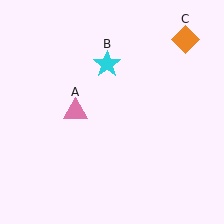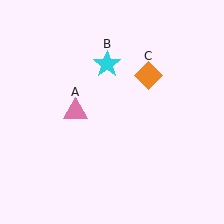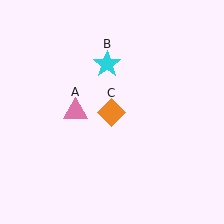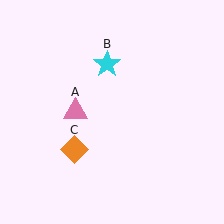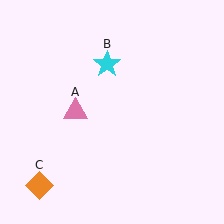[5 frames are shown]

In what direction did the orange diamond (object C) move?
The orange diamond (object C) moved down and to the left.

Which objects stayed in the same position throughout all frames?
Pink triangle (object A) and cyan star (object B) remained stationary.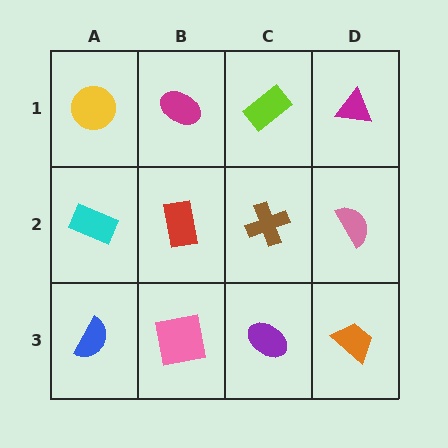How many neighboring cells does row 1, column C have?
3.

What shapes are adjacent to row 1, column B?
A red rectangle (row 2, column B), a yellow circle (row 1, column A), a lime rectangle (row 1, column C).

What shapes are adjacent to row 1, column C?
A brown cross (row 2, column C), a magenta ellipse (row 1, column B), a magenta triangle (row 1, column D).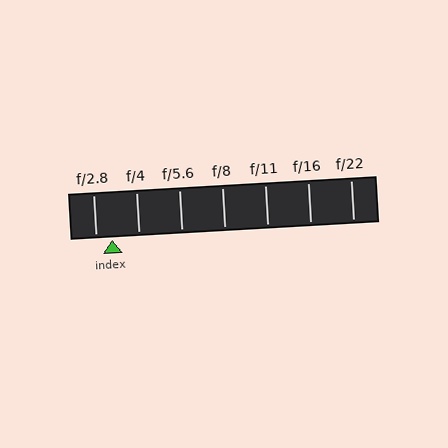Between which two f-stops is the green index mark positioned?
The index mark is between f/2.8 and f/4.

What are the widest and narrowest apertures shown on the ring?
The widest aperture shown is f/2.8 and the narrowest is f/22.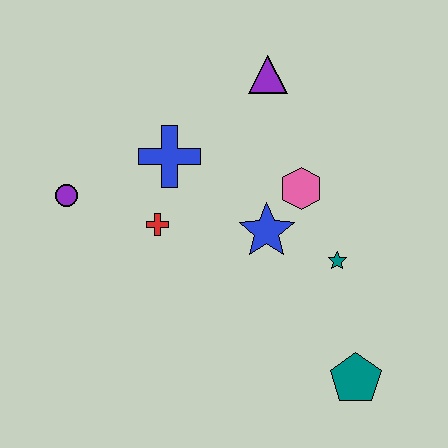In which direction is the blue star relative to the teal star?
The blue star is to the left of the teal star.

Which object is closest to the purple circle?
The red cross is closest to the purple circle.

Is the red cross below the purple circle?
Yes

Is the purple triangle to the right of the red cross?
Yes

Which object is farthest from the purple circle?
The teal pentagon is farthest from the purple circle.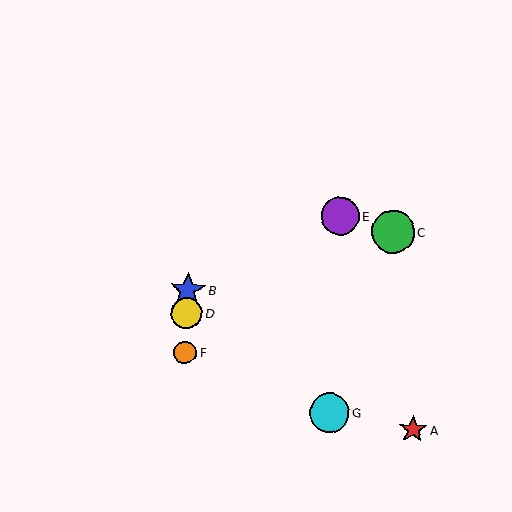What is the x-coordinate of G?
Object G is at x≈330.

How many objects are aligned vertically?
3 objects (B, D, F) are aligned vertically.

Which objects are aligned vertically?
Objects B, D, F are aligned vertically.